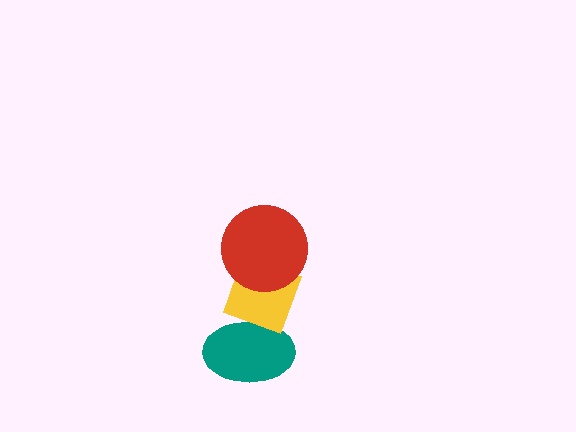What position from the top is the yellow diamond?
The yellow diamond is 2nd from the top.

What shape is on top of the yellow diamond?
The red circle is on top of the yellow diamond.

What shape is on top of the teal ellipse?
The yellow diamond is on top of the teal ellipse.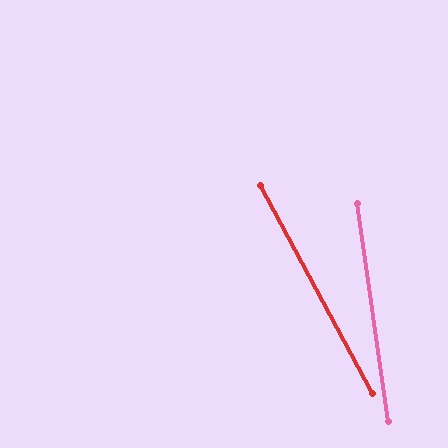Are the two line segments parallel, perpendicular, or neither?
Neither parallel nor perpendicular — they differ by about 20°.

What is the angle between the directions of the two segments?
Approximately 20 degrees.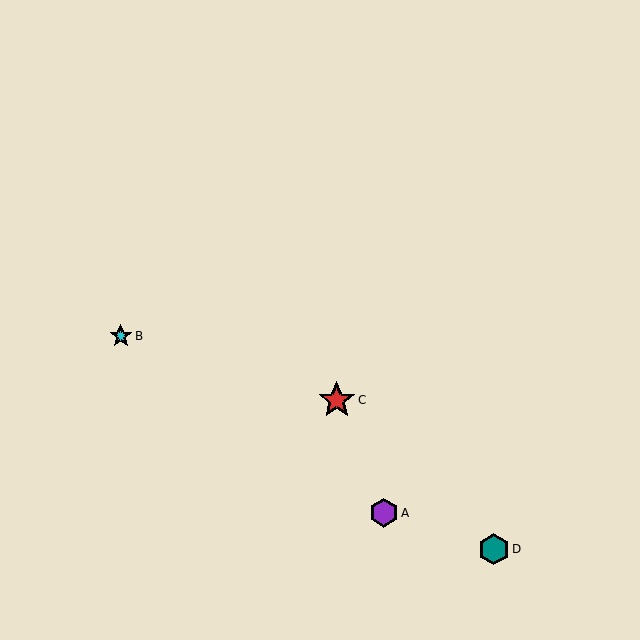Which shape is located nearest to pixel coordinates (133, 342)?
The cyan star (labeled B) at (121, 336) is nearest to that location.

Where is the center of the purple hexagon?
The center of the purple hexagon is at (384, 513).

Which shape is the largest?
The red star (labeled C) is the largest.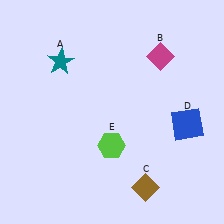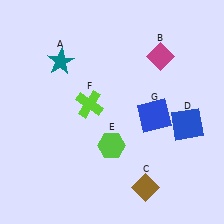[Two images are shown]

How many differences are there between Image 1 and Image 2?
There are 2 differences between the two images.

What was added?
A lime cross (F), a blue square (G) were added in Image 2.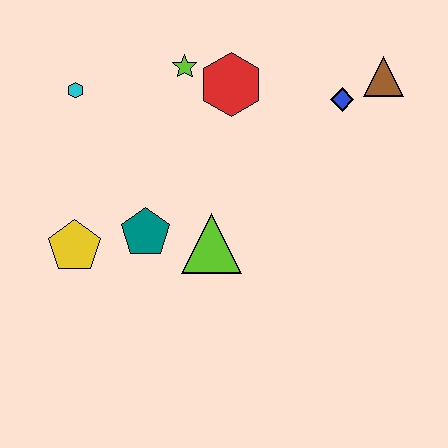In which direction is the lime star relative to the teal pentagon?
The lime star is above the teal pentagon.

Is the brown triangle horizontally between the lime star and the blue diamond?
No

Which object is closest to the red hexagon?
The lime star is closest to the red hexagon.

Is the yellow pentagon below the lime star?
Yes